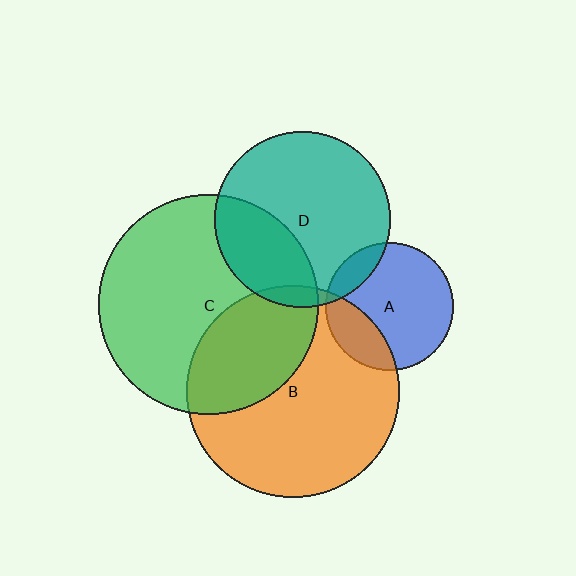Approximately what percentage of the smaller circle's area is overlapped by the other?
Approximately 15%.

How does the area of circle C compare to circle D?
Approximately 1.6 times.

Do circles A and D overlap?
Yes.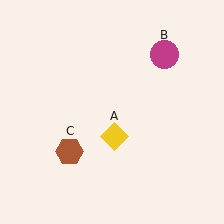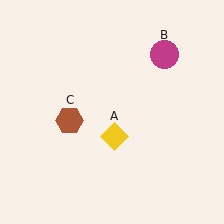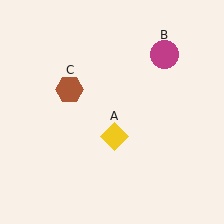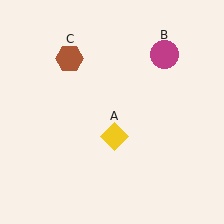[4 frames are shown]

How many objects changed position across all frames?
1 object changed position: brown hexagon (object C).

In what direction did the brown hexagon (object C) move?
The brown hexagon (object C) moved up.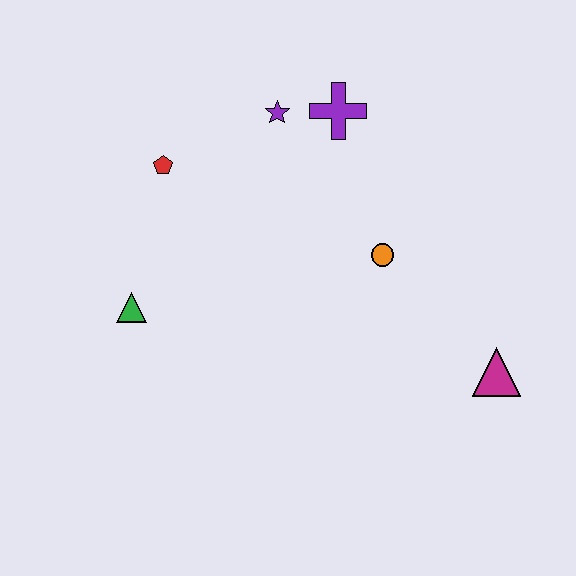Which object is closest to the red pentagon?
The purple star is closest to the red pentagon.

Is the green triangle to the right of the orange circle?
No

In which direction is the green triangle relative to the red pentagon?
The green triangle is below the red pentagon.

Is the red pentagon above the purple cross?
No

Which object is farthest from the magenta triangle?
The red pentagon is farthest from the magenta triangle.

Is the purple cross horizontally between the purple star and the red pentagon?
No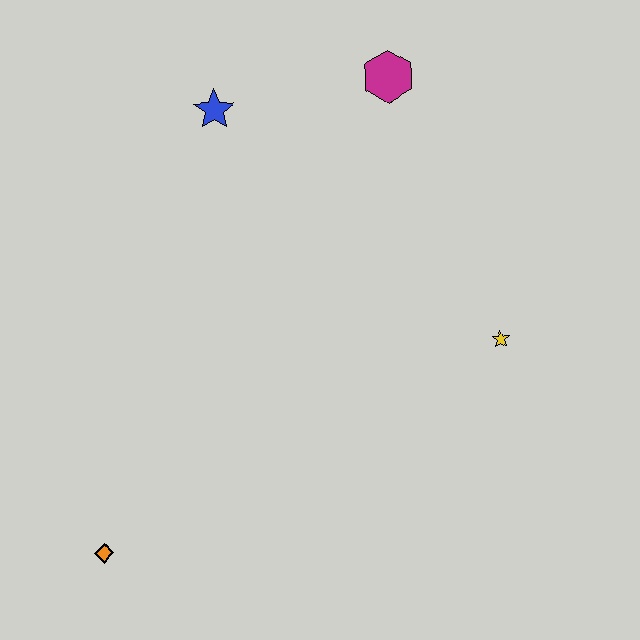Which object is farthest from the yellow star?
The orange diamond is farthest from the yellow star.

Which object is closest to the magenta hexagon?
The blue star is closest to the magenta hexagon.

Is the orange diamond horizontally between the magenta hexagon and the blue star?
No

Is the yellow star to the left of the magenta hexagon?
No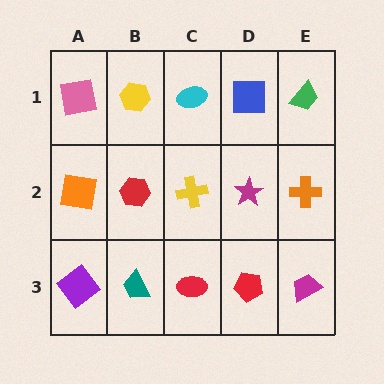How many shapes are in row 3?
5 shapes.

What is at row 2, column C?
A yellow cross.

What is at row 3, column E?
A magenta trapezoid.